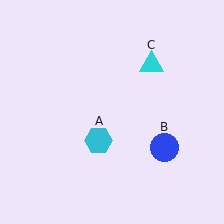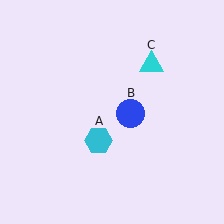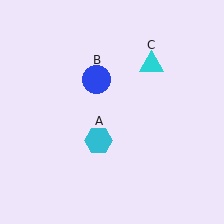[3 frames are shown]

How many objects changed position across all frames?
1 object changed position: blue circle (object B).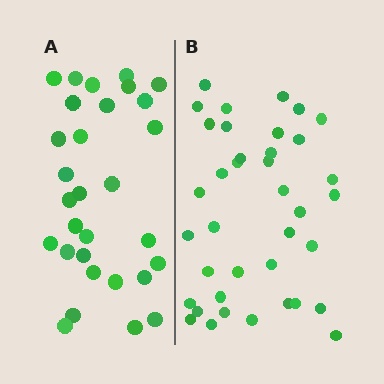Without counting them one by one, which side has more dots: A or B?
Region B (the right region) has more dots.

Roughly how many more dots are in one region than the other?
Region B has roughly 8 or so more dots than region A.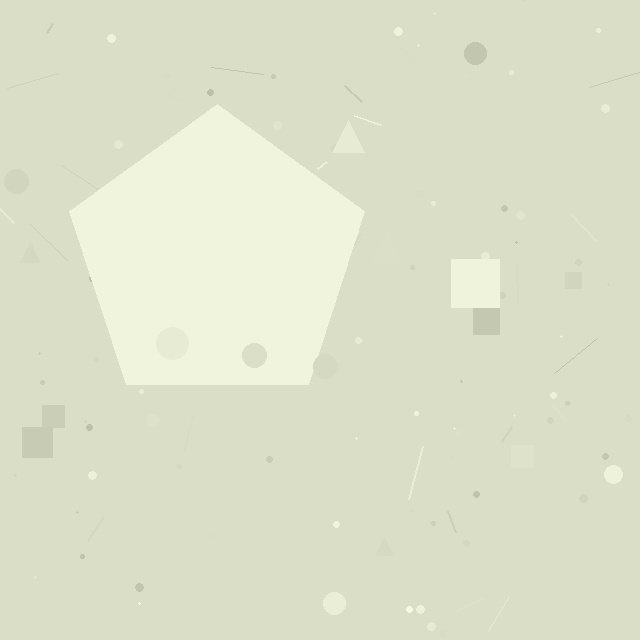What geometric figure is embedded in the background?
A pentagon is embedded in the background.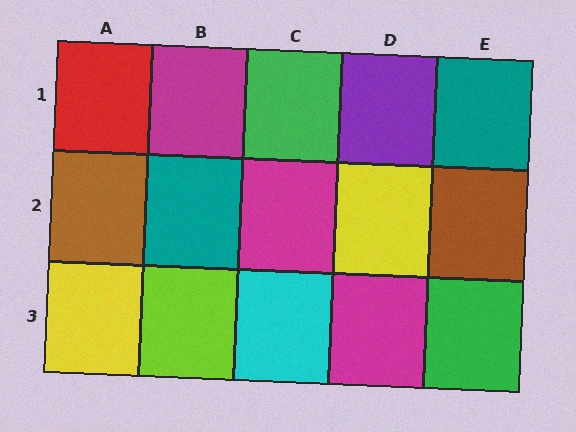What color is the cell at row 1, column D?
Purple.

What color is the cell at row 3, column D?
Magenta.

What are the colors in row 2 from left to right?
Brown, teal, magenta, yellow, brown.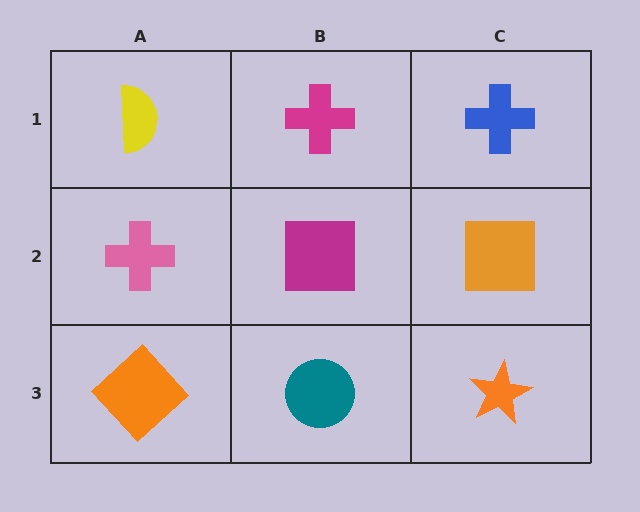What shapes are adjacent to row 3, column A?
A pink cross (row 2, column A), a teal circle (row 3, column B).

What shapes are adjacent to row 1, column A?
A pink cross (row 2, column A), a magenta cross (row 1, column B).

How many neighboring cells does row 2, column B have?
4.